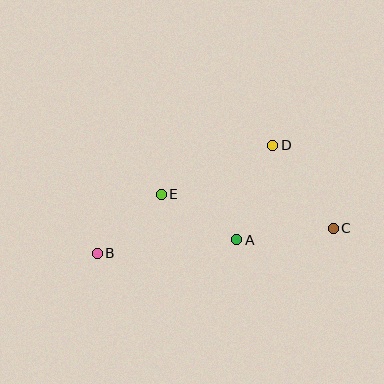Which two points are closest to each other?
Points B and E are closest to each other.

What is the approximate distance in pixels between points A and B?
The distance between A and B is approximately 140 pixels.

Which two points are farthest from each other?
Points B and C are farthest from each other.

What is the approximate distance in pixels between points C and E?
The distance between C and E is approximately 175 pixels.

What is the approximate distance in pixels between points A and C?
The distance between A and C is approximately 97 pixels.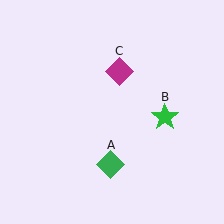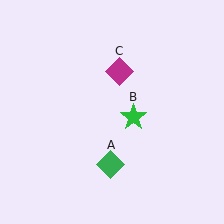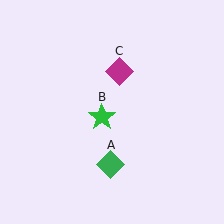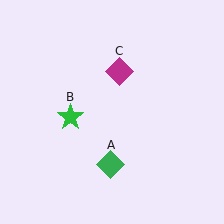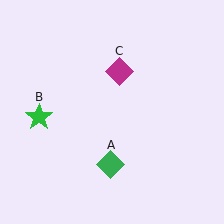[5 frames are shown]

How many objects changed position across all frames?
1 object changed position: green star (object B).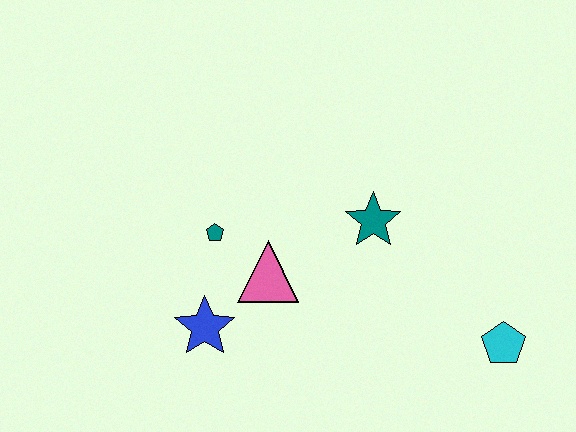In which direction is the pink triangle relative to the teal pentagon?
The pink triangle is to the right of the teal pentagon.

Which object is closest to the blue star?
The pink triangle is closest to the blue star.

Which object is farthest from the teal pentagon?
The cyan pentagon is farthest from the teal pentagon.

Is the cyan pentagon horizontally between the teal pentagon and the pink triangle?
No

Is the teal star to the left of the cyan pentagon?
Yes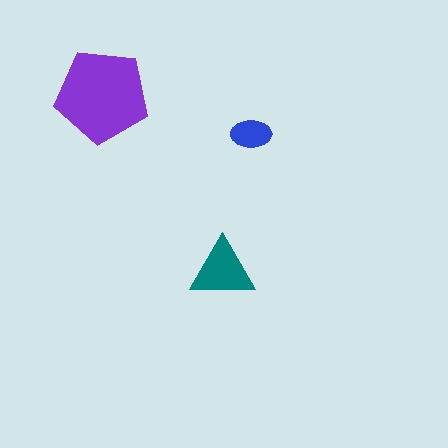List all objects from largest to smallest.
The purple pentagon, the teal triangle, the blue ellipse.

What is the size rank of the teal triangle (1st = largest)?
2nd.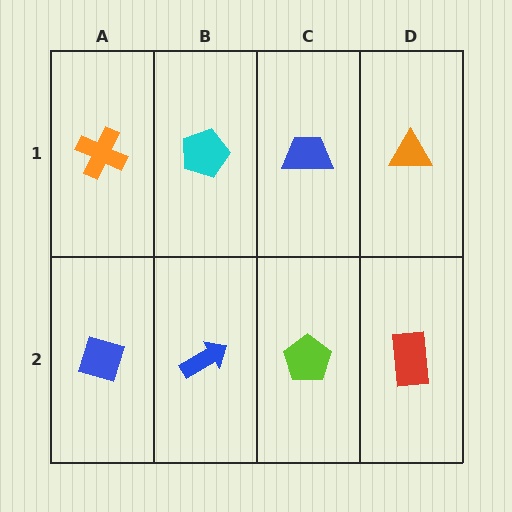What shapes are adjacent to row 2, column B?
A cyan pentagon (row 1, column B), a blue diamond (row 2, column A), a lime pentagon (row 2, column C).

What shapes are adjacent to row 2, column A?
An orange cross (row 1, column A), a blue arrow (row 2, column B).